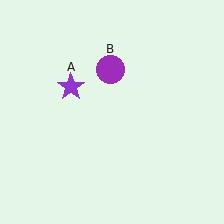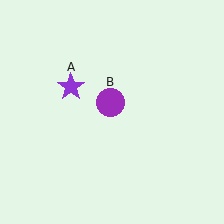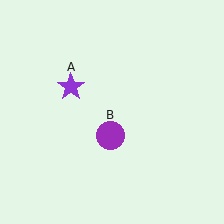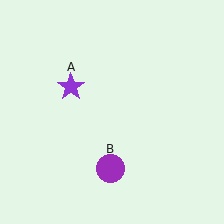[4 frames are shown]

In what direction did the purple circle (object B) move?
The purple circle (object B) moved down.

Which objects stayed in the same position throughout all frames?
Purple star (object A) remained stationary.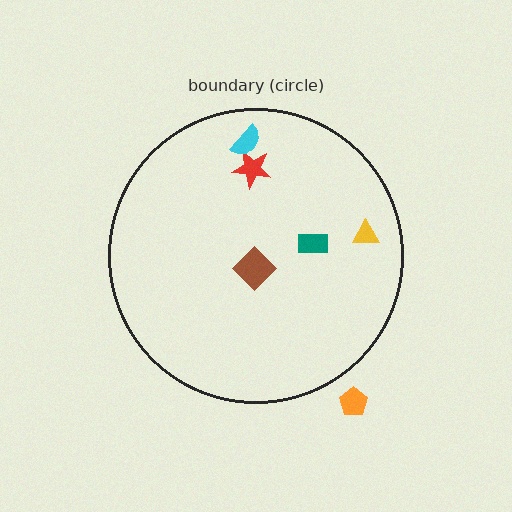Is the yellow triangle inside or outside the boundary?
Inside.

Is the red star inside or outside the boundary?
Inside.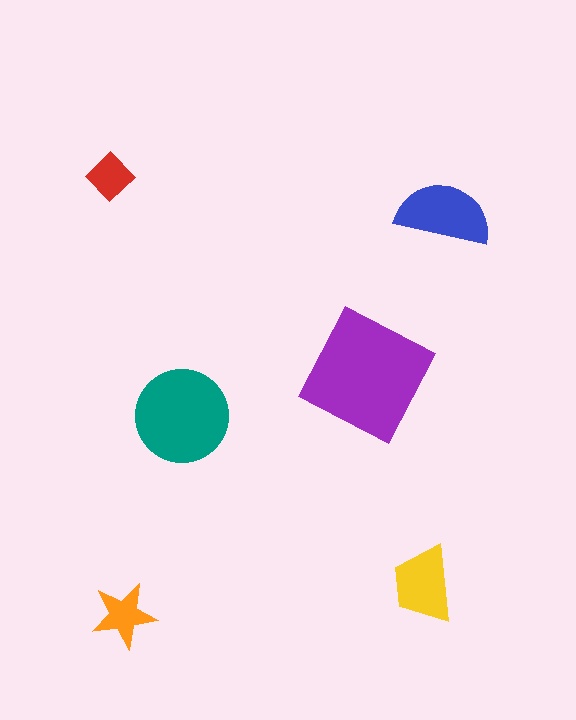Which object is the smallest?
The red diamond.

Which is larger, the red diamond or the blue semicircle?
The blue semicircle.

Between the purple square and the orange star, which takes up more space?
The purple square.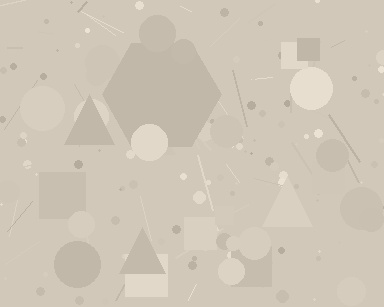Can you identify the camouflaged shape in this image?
The camouflaged shape is a hexagon.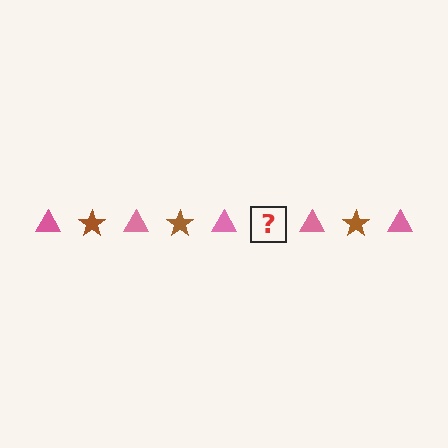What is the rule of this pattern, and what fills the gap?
The rule is that the pattern alternates between pink triangle and brown star. The gap should be filled with a brown star.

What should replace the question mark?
The question mark should be replaced with a brown star.